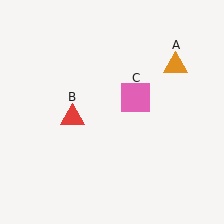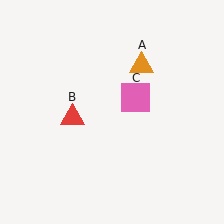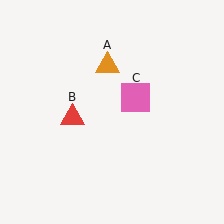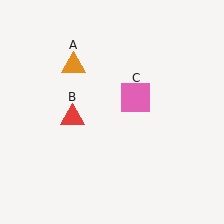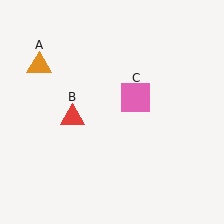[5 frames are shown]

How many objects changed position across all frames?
1 object changed position: orange triangle (object A).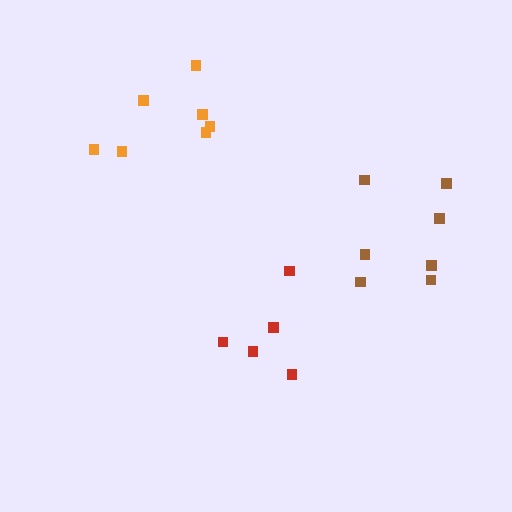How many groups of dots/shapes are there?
There are 3 groups.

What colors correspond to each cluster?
The clusters are colored: orange, brown, red.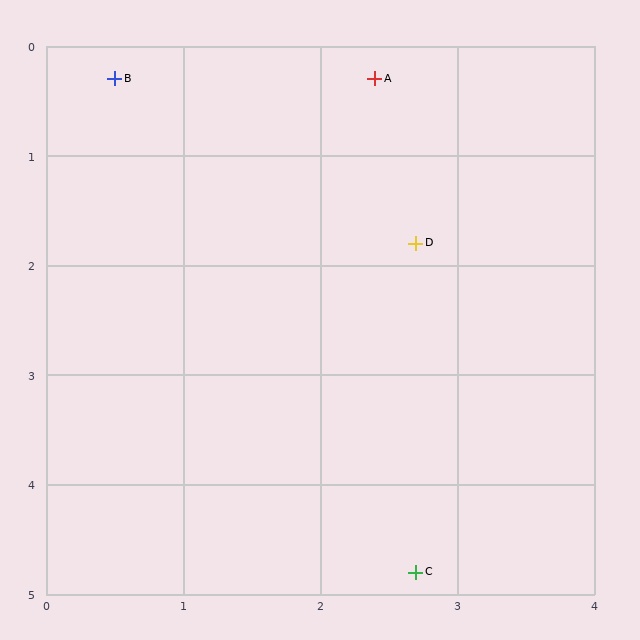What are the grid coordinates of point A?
Point A is at approximately (2.4, 0.3).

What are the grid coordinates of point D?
Point D is at approximately (2.7, 1.8).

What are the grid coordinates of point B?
Point B is at approximately (0.5, 0.3).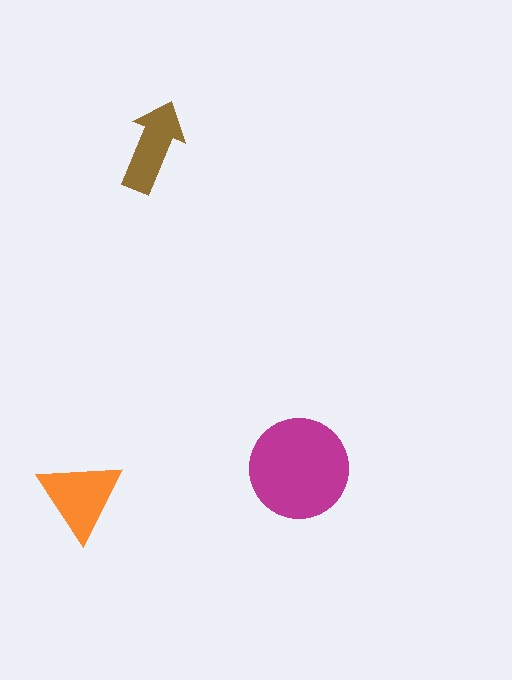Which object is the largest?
The magenta circle.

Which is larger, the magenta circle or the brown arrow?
The magenta circle.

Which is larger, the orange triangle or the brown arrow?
The orange triangle.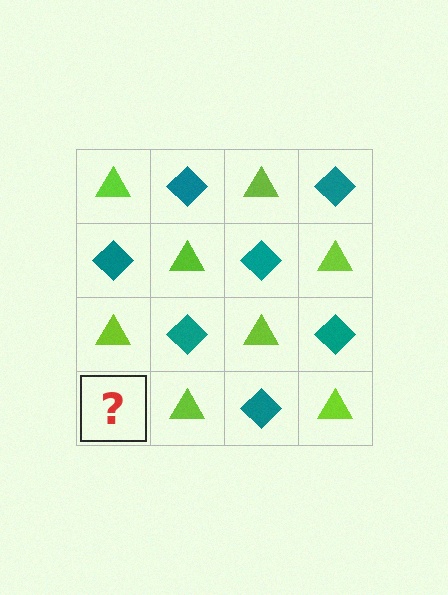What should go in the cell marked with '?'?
The missing cell should contain a teal diamond.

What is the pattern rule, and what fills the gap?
The rule is that it alternates lime triangle and teal diamond in a checkerboard pattern. The gap should be filled with a teal diamond.